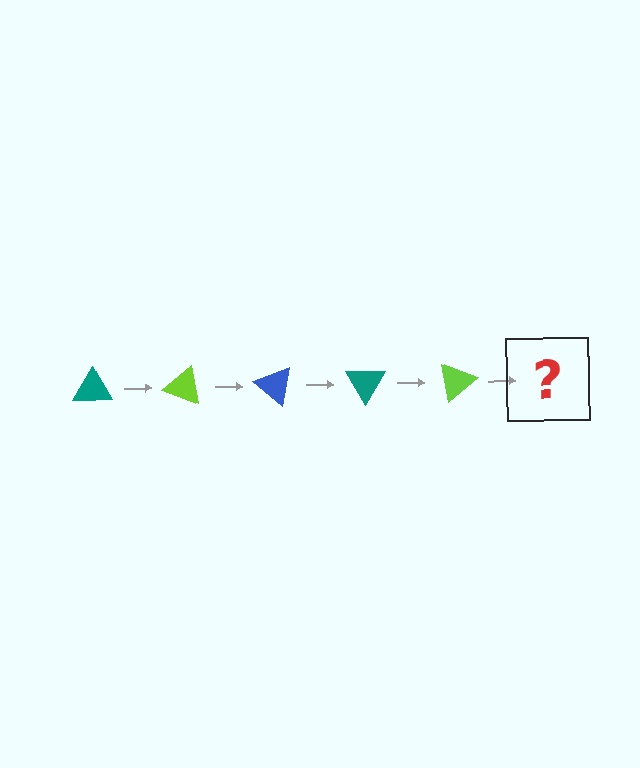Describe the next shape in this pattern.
It should be a blue triangle, rotated 100 degrees from the start.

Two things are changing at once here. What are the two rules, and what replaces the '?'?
The two rules are that it rotates 20 degrees each step and the color cycles through teal, lime, and blue. The '?' should be a blue triangle, rotated 100 degrees from the start.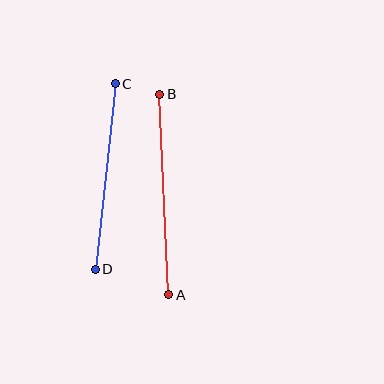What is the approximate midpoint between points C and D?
The midpoint is at approximately (105, 177) pixels.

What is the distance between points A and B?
The distance is approximately 201 pixels.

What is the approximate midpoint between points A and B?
The midpoint is at approximately (164, 194) pixels.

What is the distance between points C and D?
The distance is approximately 187 pixels.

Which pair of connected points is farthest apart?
Points A and B are farthest apart.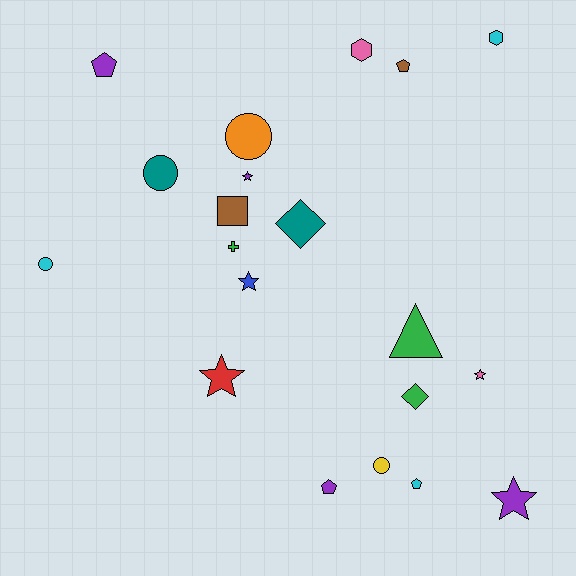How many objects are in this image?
There are 20 objects.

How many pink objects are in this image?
There are 2 pink objects.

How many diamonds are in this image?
There are 2 diamonds.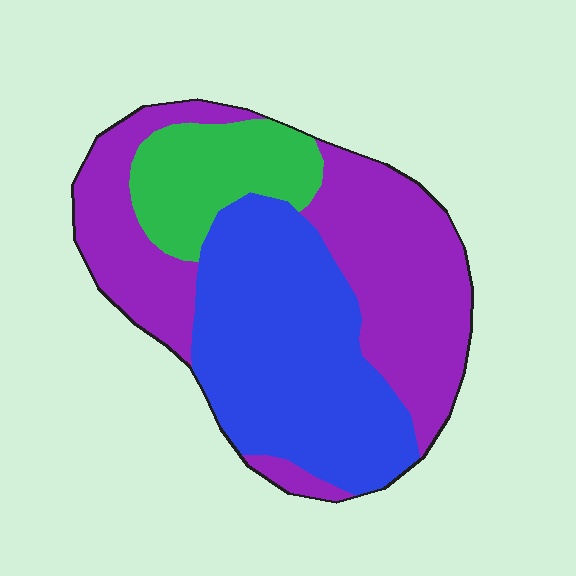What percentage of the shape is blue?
Blue takes up about two fifths (2/5) of the shape.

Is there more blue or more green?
Blue.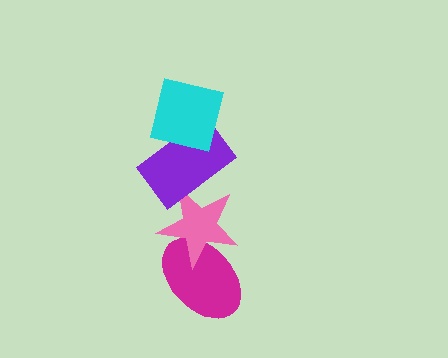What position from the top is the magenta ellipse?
The magenta ellipse is 4th from the top.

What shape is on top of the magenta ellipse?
The pink star is on top of the magenta ellipse.